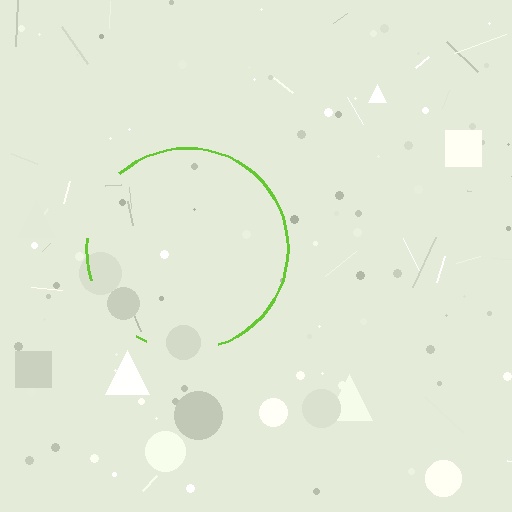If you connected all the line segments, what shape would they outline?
They would outline a circle.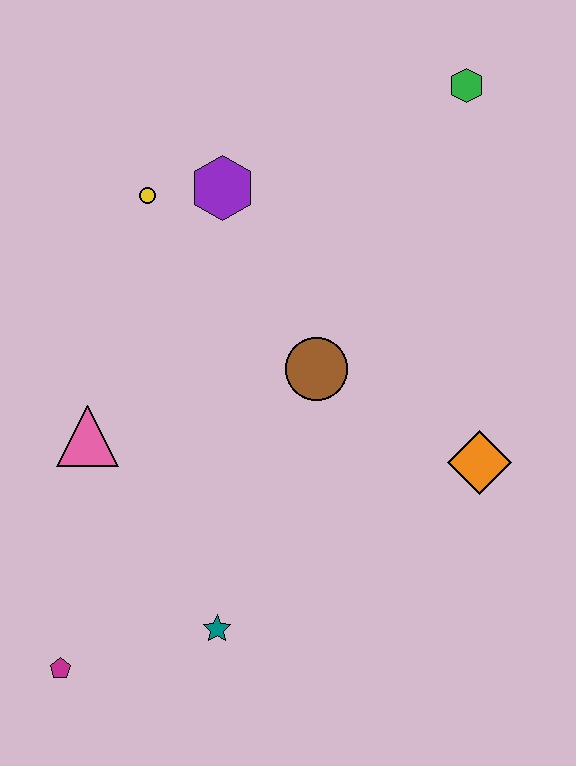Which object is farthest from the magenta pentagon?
The green hexagon is farthest from the magenta pentagon.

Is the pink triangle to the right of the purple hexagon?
No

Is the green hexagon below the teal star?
No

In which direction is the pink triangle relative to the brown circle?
The pink triangle is to the left of the brown circle.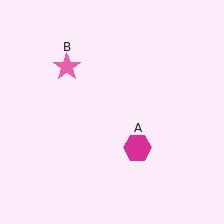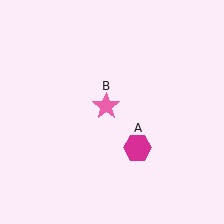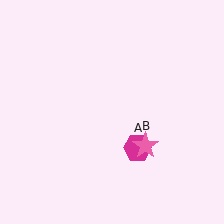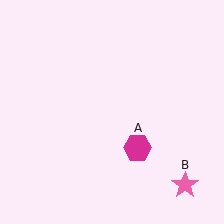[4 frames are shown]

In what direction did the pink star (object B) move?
The pink star (object B) moved down and to the right.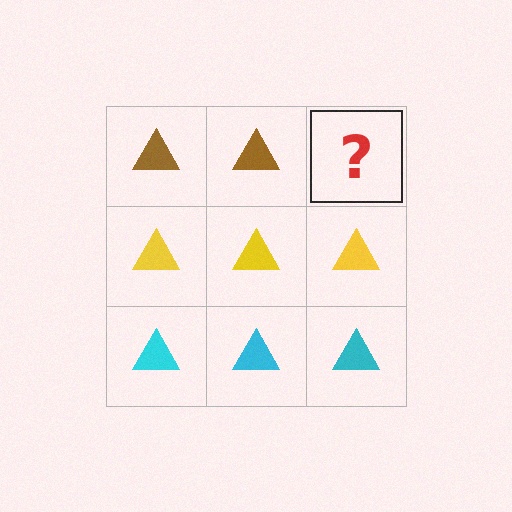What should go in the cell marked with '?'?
The missing cell should contain a brown triangle.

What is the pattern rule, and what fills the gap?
The rule is that each row has a consistent color. The gap should be filled with a brown triangle.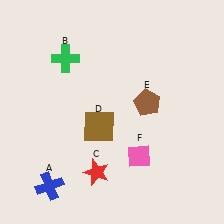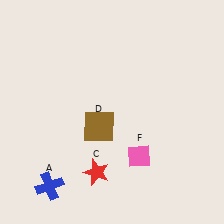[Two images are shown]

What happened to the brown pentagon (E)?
The brown pentagon (E) was removed in Image 2. It was in the top-right area of Image 1.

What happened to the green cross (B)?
The green cross (B) was removed in Image 2. It was in the top-left area of Image 1.